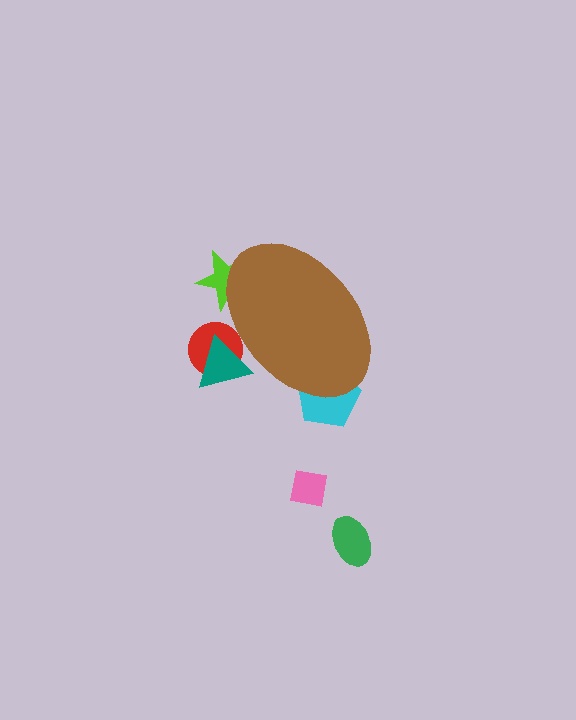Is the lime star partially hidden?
Yes, the lime star is partially hidden behind the brown ellipse.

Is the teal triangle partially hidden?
Yes, the teal triangle is partially hidden behind the brown ellipse.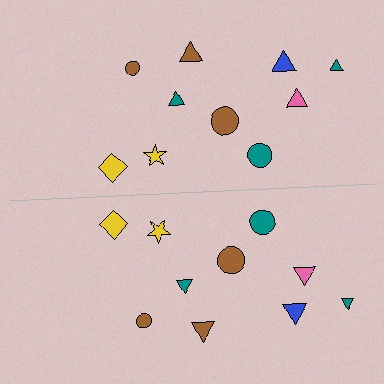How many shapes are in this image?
There are 20 shapes in this image.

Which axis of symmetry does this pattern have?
The pattern has a horizontal axis of symmetry running through the center of the image.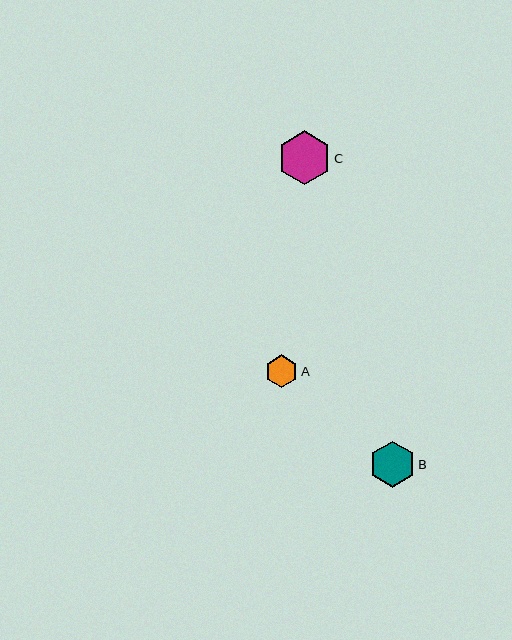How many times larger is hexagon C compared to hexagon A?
Hexagon C is approximately 1.7 times the size of hexagon A.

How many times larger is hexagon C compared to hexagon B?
Hexagon C is approximately 1.2 times the size of hexagon B.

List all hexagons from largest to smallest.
From largest to smallest: C, B, A.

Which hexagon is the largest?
Hexagon C is the largest with a size of approximately 54 pixels.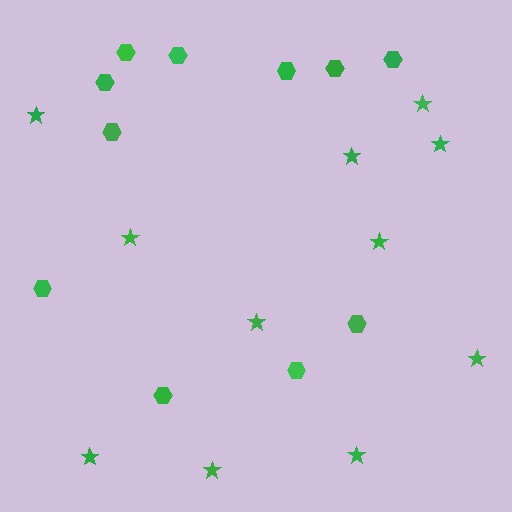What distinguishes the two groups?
There are 2 groups: one group of hexagons (11) and one group of stars (11).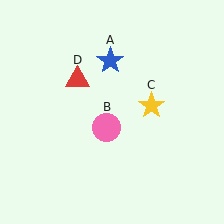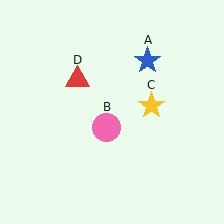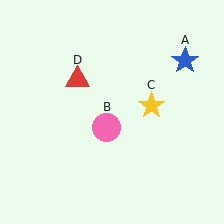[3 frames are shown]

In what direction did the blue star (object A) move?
The blue star (object A) moved right.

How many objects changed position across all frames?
1 object changed position: blue star (object A).